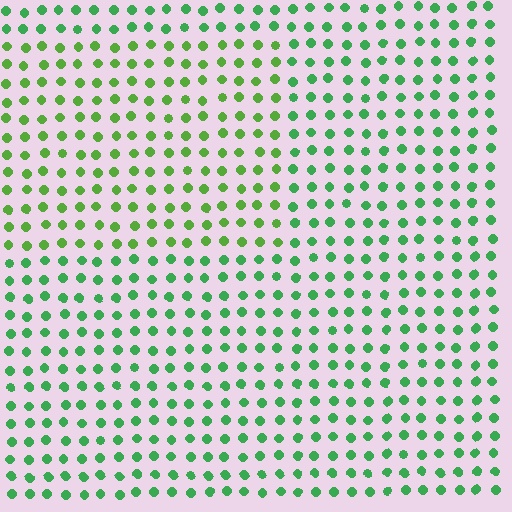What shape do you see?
I see a rectangle.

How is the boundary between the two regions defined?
The boundary is defined purely by a slight shift in hue (about 28 degrees). Spacing, size, and orientation are identical on both sides.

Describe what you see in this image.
The image is filled with small green elements in a uniform arrangement. A rectangle-shaped region is visible where the elements are tinted to a slightly different hue, forming a subtle color boundary.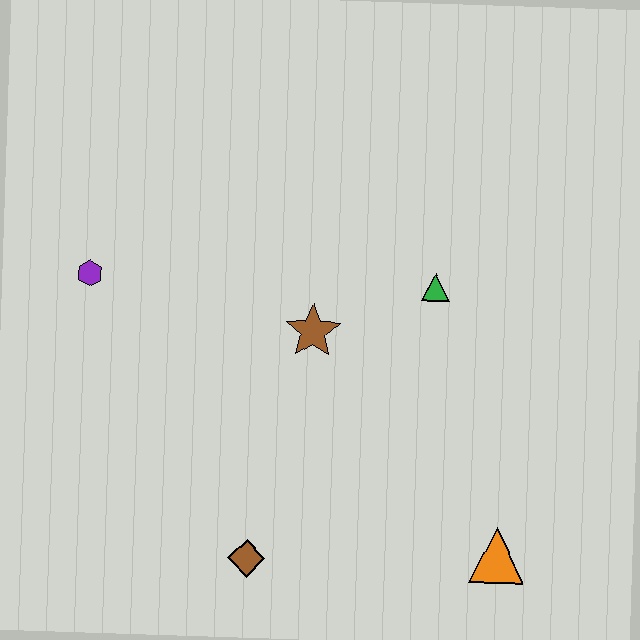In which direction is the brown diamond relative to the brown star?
The brown diamond is below the brown star.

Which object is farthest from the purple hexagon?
The orange triangle is farthest from the purple hexagon.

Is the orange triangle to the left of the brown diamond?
No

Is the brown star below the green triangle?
Yes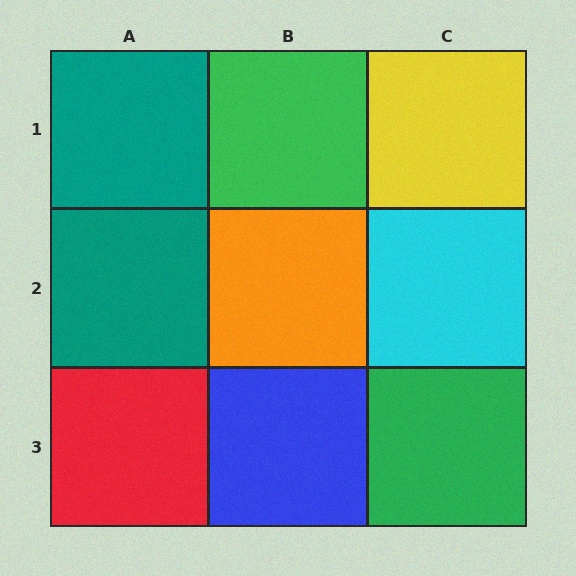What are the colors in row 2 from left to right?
Teal, orange, cyan.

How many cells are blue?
1 cell is blue.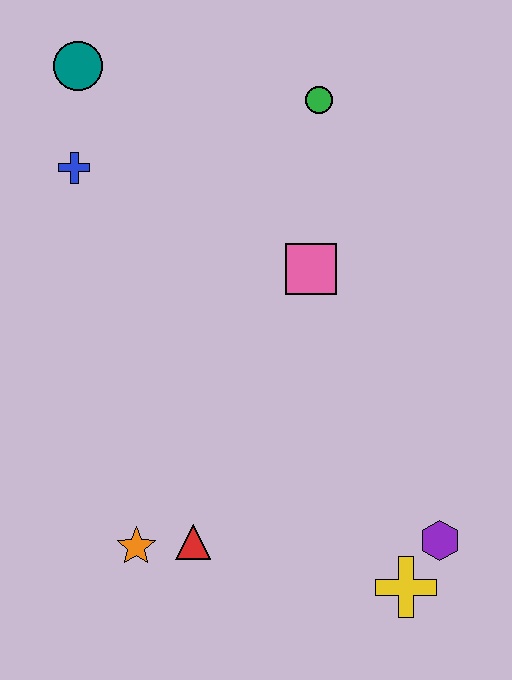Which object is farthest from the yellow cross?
The teal circle is farthest from the yellow cross.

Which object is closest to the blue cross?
The teal circle is closest to the blue cross.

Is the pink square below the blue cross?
Yes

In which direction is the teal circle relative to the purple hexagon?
The teal circle is above the purple hexagon.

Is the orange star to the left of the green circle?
Yes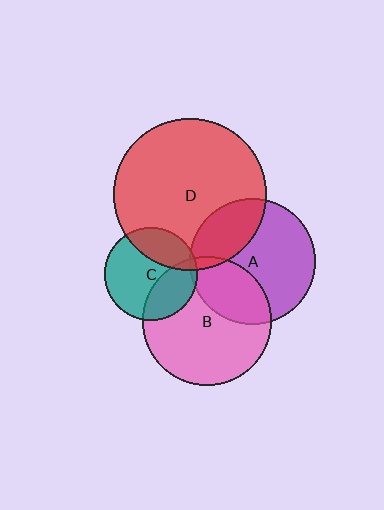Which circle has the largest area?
Circle D (red).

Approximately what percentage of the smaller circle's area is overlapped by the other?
Approximately 25%.